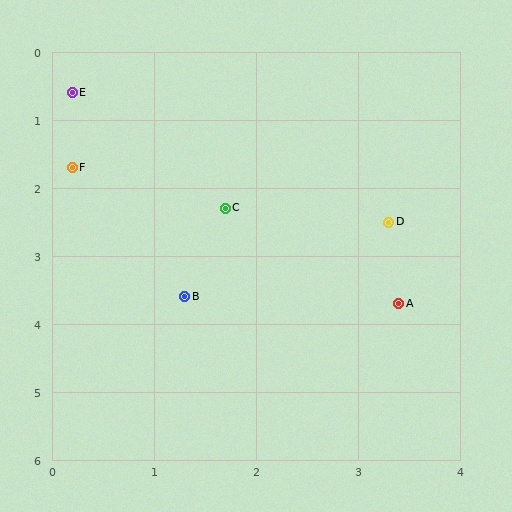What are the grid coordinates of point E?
Point E is at approximately (0.2, 0.6).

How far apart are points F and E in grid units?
Points F and E are about 1.1 grid units apart.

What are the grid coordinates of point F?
Point F is at approximately (0.2, 1.7).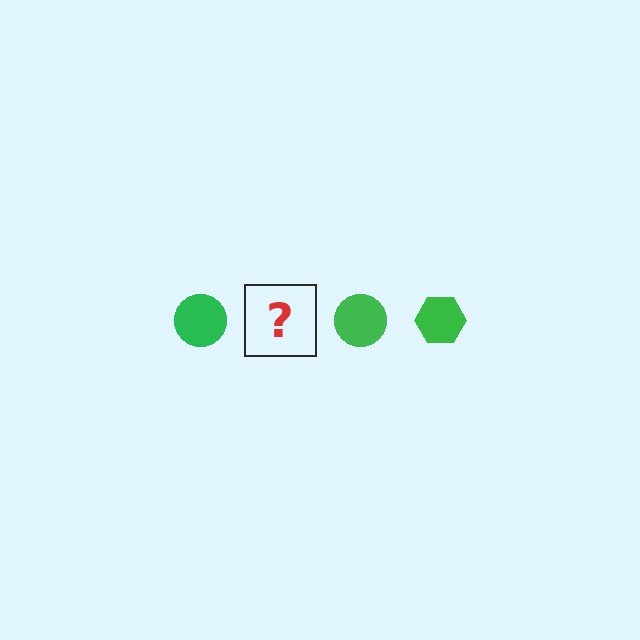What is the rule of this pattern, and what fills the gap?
The rule is that the pattern cycles through circle, hexagon shapes in green. The gap should be filled with a green hexagon.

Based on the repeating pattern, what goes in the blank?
The blank should be a green hexagon.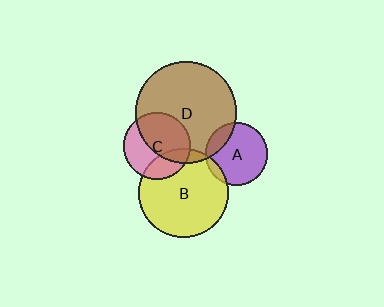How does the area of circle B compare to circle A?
Approximately 2.0 times.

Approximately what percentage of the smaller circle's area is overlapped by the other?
Approximately 25%.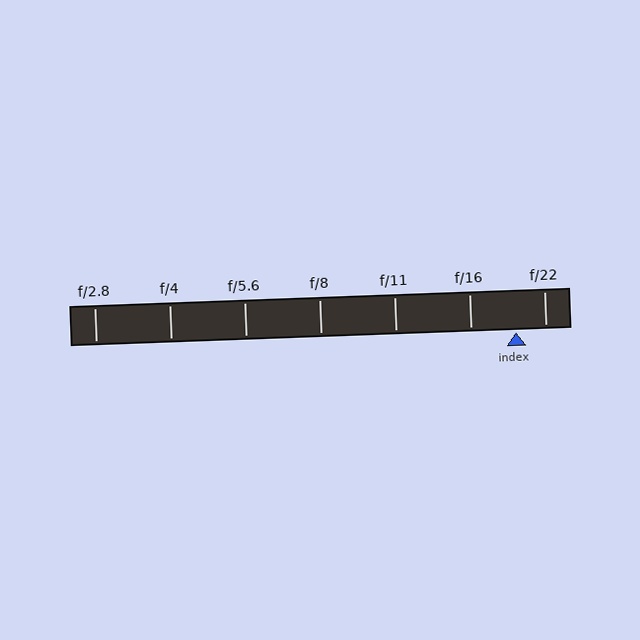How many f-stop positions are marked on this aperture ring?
There are 7 f-stop positions marked.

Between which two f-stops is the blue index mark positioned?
The index mark is between f/16 and f/22.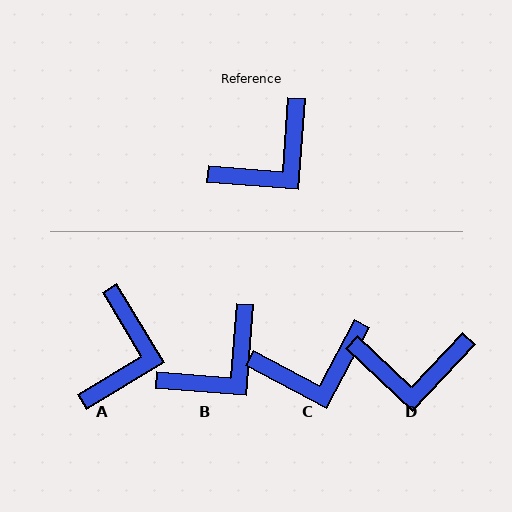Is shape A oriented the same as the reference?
No, it is off by about 36 degrees.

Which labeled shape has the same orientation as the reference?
B.